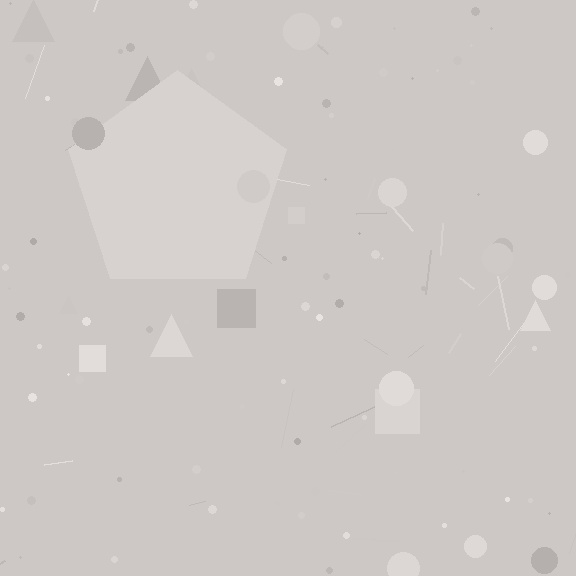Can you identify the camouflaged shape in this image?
The camouflaged shape is a pentagon.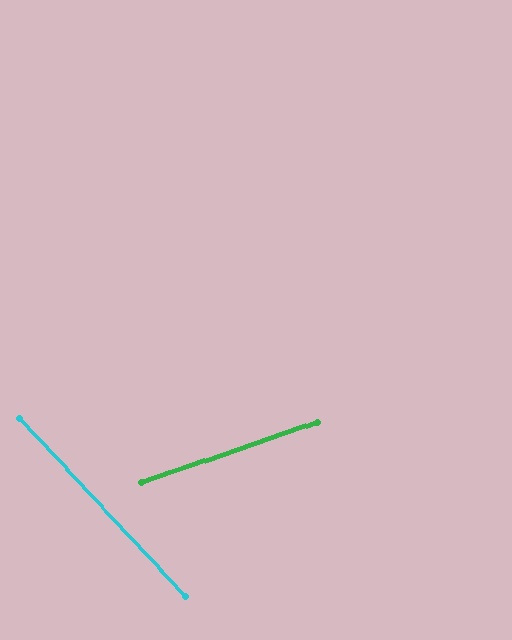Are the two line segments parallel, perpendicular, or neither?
Neither parallel nor perpendicular — they differ by about 66°.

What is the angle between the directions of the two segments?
Approximately 66 degrees.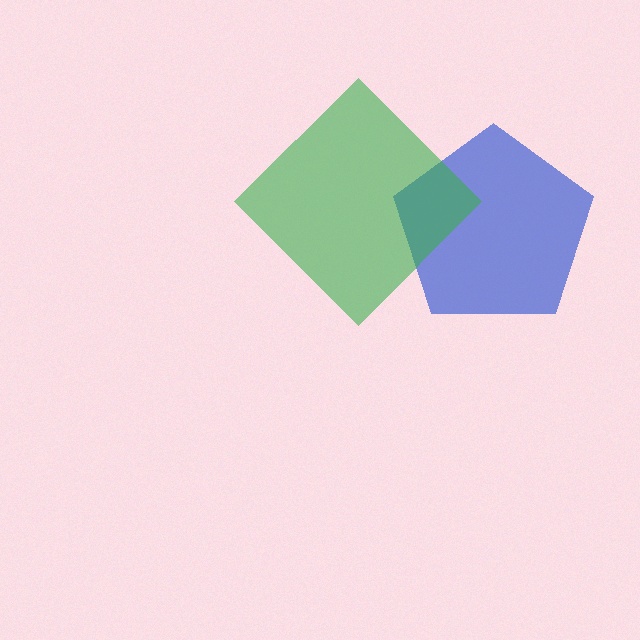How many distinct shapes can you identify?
There are 2 distinct shapes: a blue pentagon, a green diamond.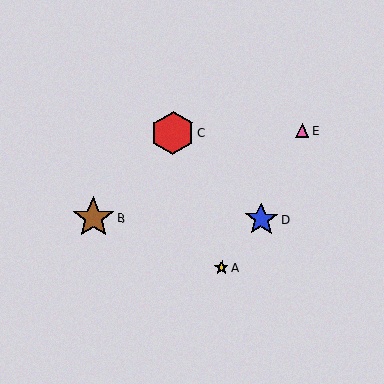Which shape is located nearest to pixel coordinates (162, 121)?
The red hexagon (labeled C) at (173, 133) is nearest to that location.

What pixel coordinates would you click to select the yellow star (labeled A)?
Click at (222, 268) to select the yellow star A.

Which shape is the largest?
The red hexagon (labeled C) is the largest.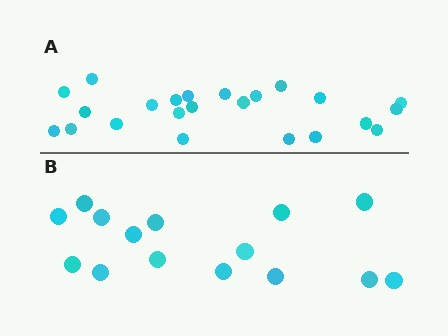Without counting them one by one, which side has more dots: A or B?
Region A (the top region) has more dots.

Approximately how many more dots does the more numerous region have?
Region A has roughly 8 or so more dots than region B.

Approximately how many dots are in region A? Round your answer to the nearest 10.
About 20 dots. (The exact count is 23, which rounds to 20.)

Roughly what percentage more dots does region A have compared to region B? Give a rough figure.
About 55% more.